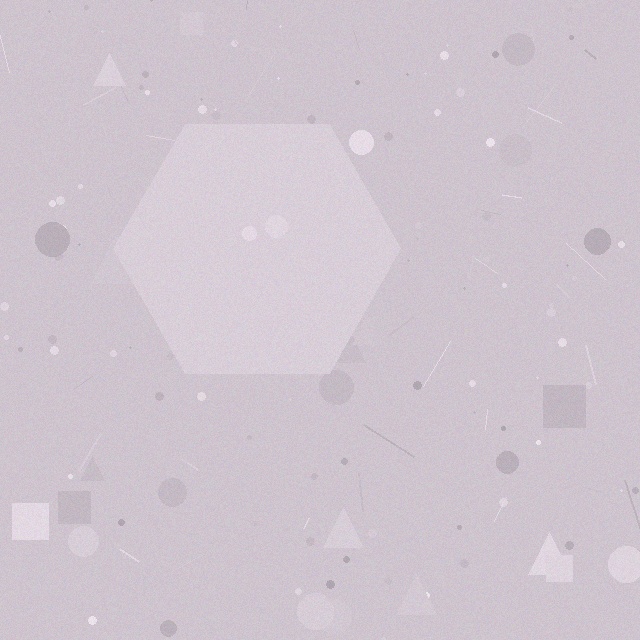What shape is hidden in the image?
A hexagon is hidden in the image.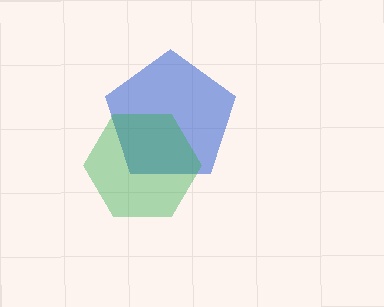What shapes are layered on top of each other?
The layered shapes are: a blue pentagon, a green hexagon.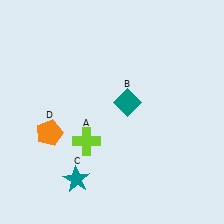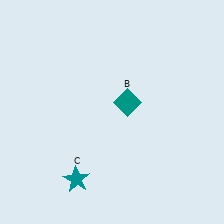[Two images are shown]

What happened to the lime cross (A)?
The lime cross (A) was removed in Image 2. It was in the bottom-left area of Image 1.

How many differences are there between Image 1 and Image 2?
There are 2 differences between the two images.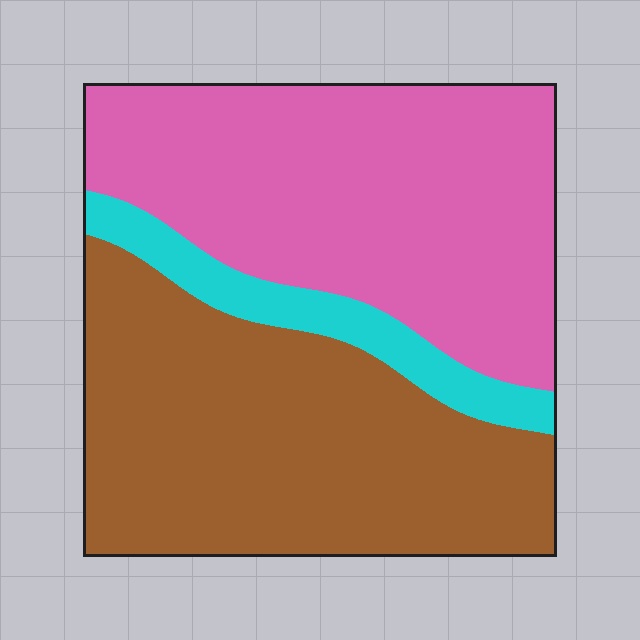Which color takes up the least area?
Cyan, at roughly 10%.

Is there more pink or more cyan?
Pink.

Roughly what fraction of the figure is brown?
Brown covers about 45% of the figure.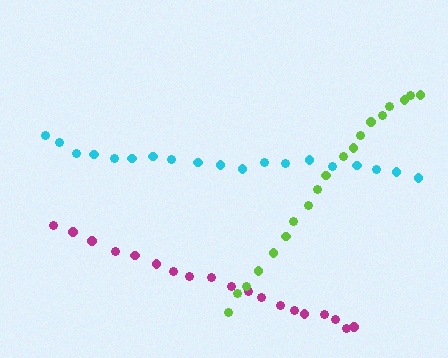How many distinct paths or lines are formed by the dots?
There are 3 distinct paths.